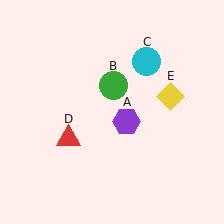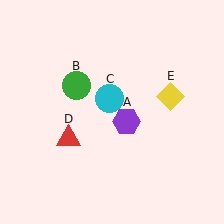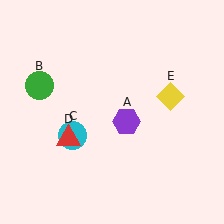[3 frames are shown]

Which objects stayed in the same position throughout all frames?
Purple hexagon (object A) and red triangle (object D) and yellow diamond (object E) remained stationary.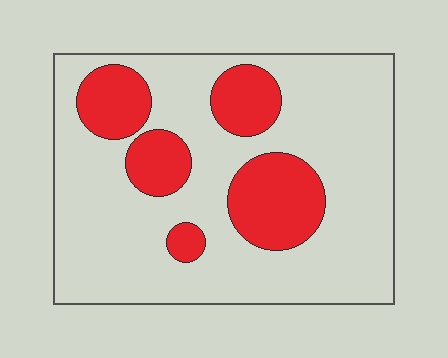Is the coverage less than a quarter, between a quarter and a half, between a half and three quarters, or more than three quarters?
Less than a quarter.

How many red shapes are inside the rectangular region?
5.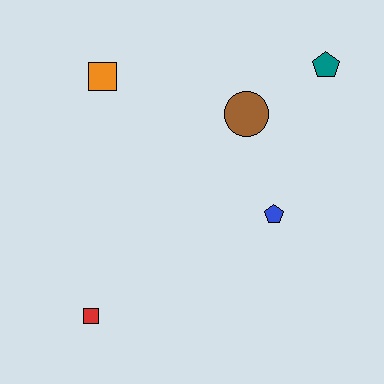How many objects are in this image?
There are 5 objects.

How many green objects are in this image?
There are no green objects.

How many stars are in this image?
There are no stars.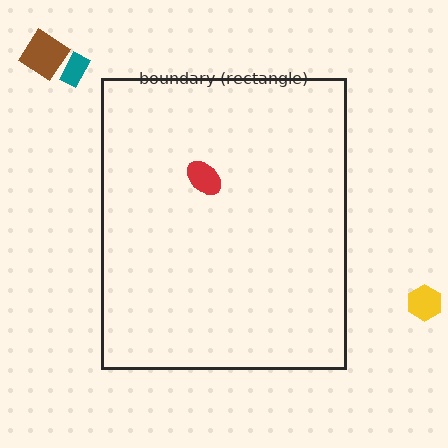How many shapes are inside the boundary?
1 inside, 3 outside.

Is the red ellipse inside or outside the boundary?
Inside.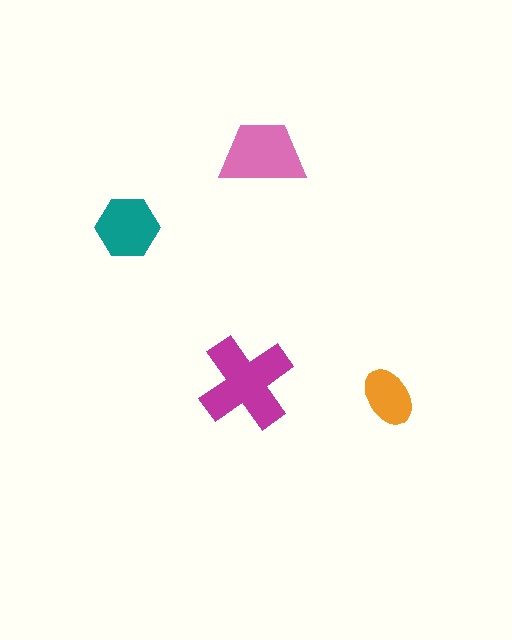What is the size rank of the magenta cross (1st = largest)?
1st.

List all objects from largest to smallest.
The magenta cross, the pink trapezoid, the teal hexagon, the orange ellipse.